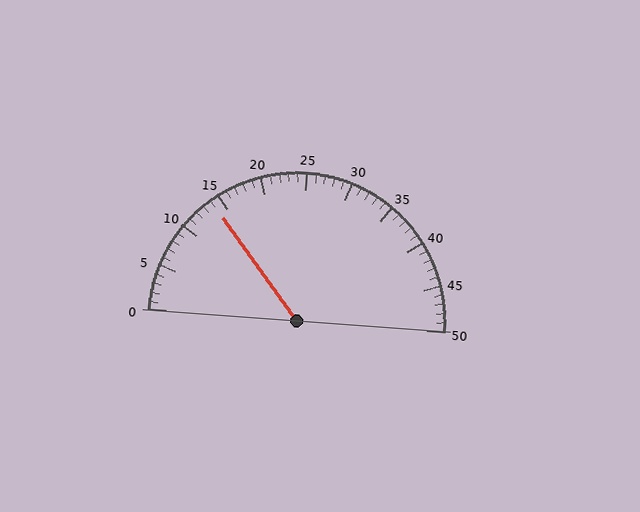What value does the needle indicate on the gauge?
The needle indicates approximately 14.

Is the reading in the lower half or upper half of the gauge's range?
The reading is in the lower half of the range (0 to 50).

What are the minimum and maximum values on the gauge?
The gauge ranges from 0 to 50.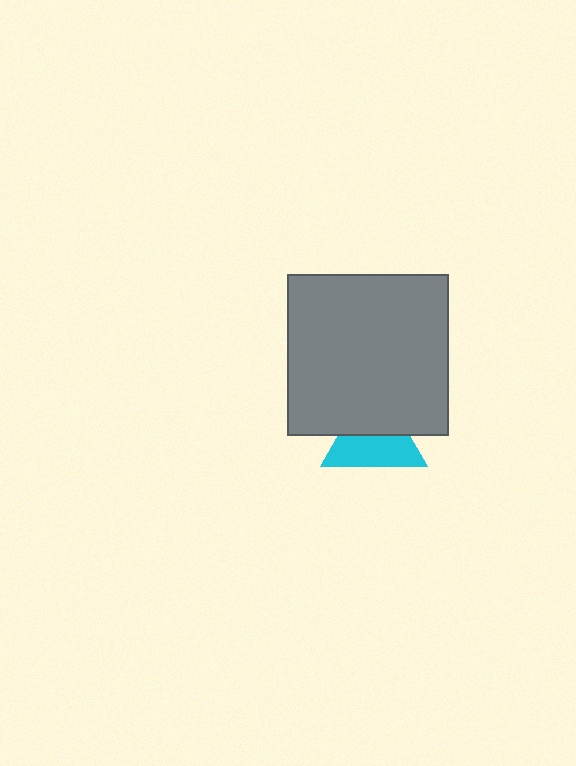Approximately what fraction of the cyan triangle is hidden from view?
Roughly 44% of the cyan triangle is hidden behind the gray square.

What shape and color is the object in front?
The object in front is a gray square.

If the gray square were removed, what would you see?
You would see the complete cyan triangle.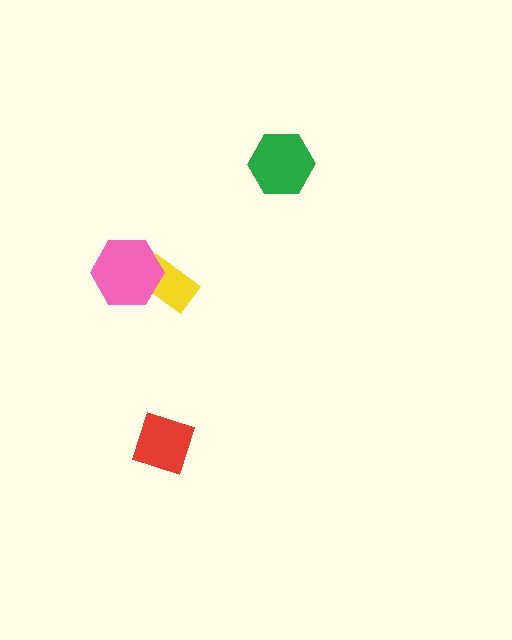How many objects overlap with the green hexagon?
0 objects overlap with the green hexagon.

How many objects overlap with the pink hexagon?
1 object overlaps with the pink hexagon.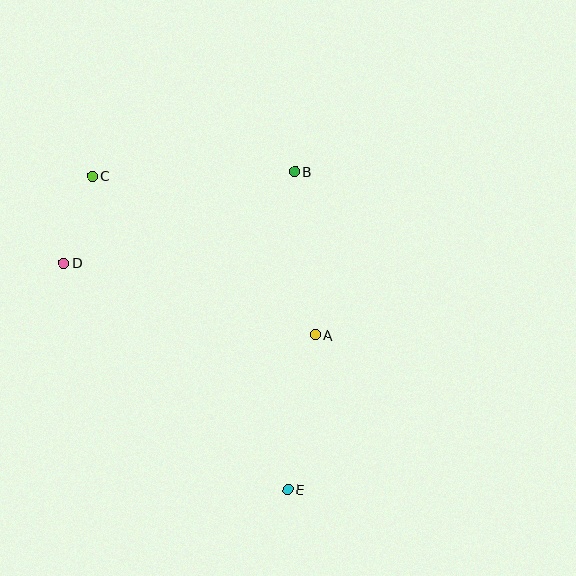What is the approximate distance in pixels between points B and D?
The distance between B and D is approximately 248 pixels.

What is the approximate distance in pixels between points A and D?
The distance between A and D is approximately 262 pixels.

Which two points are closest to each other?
Points C and D are closest to each other.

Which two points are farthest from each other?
Points C and E are farthest from each other.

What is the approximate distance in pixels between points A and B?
The distance between A and B is approximately 165 pixels.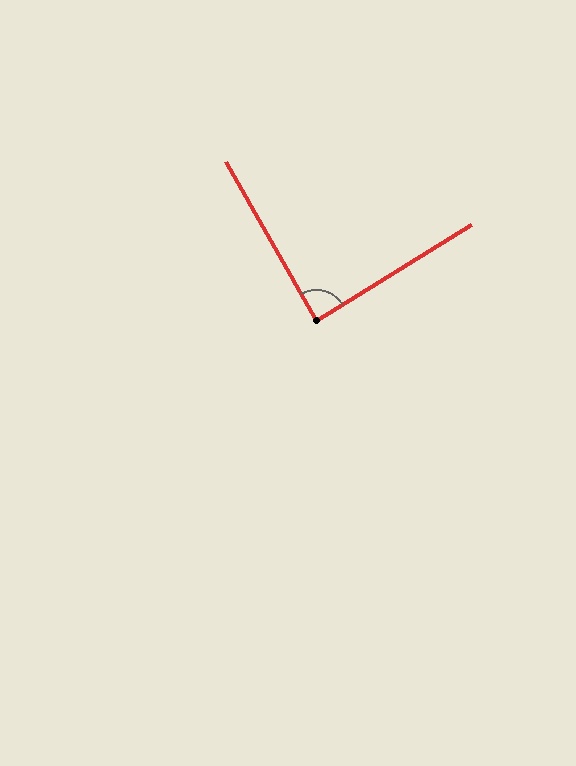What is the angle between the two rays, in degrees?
Approximately 88 degrees.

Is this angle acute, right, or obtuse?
It is approximately a right angle.